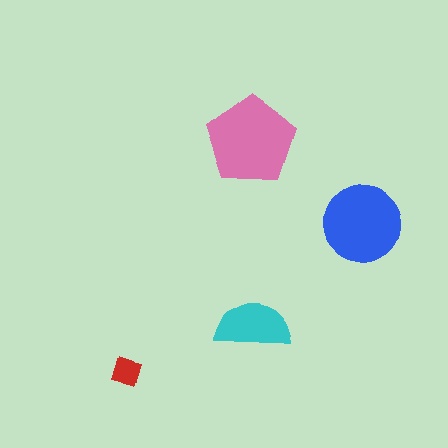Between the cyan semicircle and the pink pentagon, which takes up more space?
The pink pentagon.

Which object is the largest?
The pink pentagon.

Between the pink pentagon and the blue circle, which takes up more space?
The pink pentagon.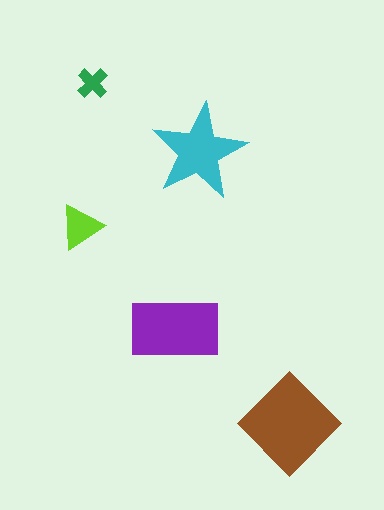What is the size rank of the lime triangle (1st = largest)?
4th.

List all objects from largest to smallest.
The brown diamond, the purple rectangle, the cyan star, the lime triangle, the green cross.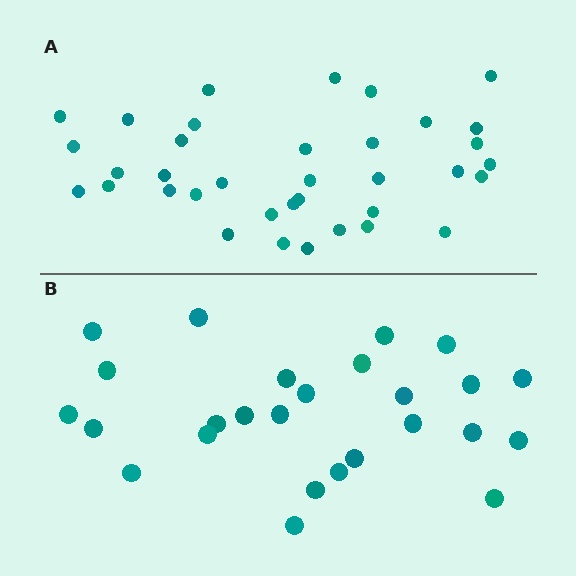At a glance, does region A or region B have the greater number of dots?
Region A (the top region) has more dots.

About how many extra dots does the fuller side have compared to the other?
Region A has roughly 10 or so more dots than region B.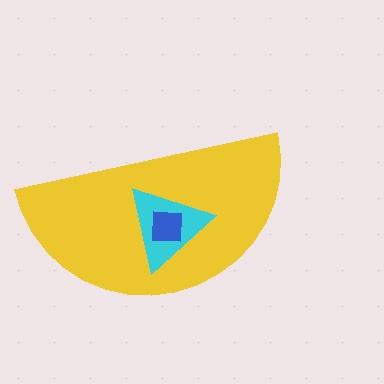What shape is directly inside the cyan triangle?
The blue square.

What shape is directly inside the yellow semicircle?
The cyan triangle.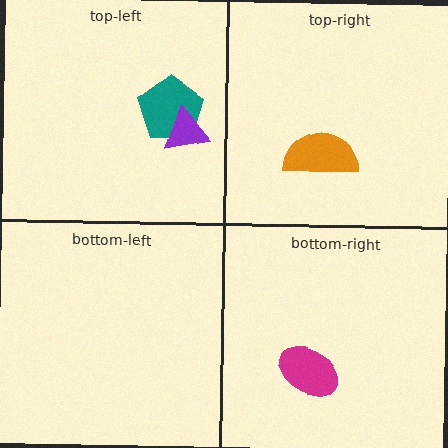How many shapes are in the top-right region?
1.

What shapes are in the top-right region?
The orange semicircle.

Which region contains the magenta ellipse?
The bottom-right region.